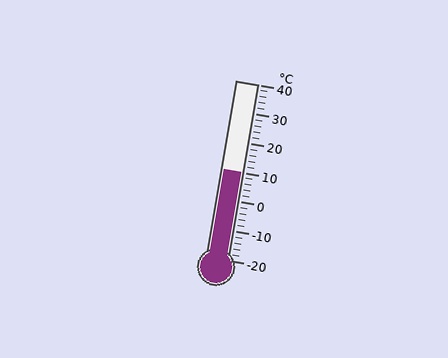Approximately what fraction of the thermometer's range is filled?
The thermometer is filled to approximately 50% of its range.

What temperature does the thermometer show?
The thermometer shows approximately 10°C.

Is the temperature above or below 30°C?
The temperature is below 30°C.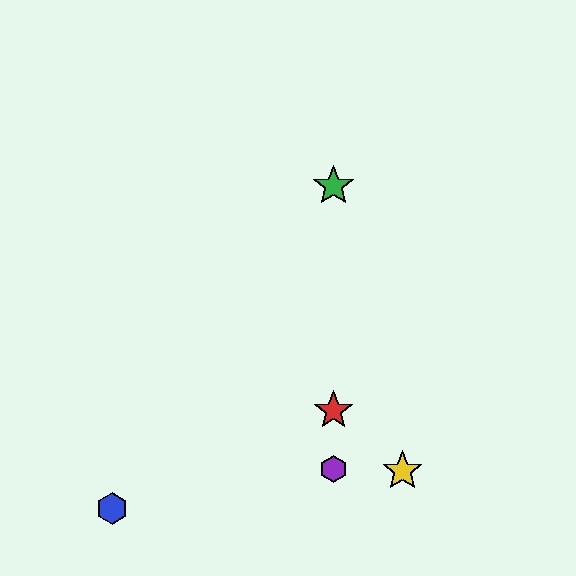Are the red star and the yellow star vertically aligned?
No, the red star is at x≈334 and the yellow star is at x≈403.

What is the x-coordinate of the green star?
The green star is at x≈334.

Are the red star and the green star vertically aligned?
Yes, both are at x≈334.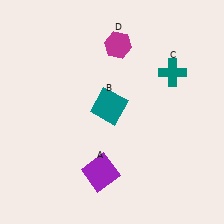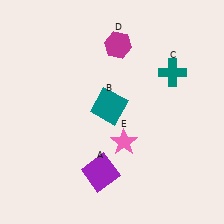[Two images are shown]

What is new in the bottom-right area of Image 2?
A pink star (E) was added in the bottom-right area of Image 2.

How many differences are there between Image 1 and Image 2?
There is 1 difference between the two images.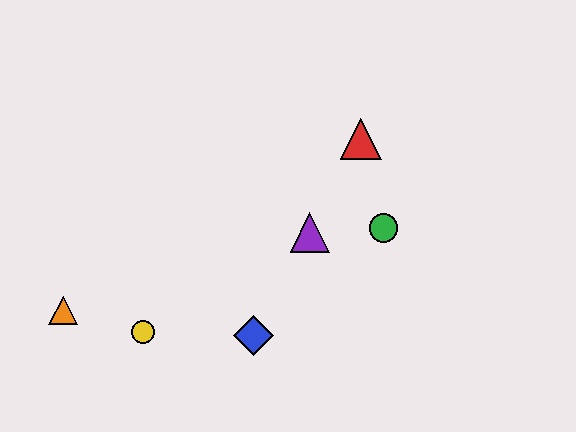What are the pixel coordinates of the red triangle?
The red triangle is at (361, 139).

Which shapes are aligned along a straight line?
The red triangle, the blue diamond, the purple triangle are aligned along a straight line.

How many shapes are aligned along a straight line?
3 shapes (the red triangle, the blue diamond, the purple triangle) are aligned along a straight line.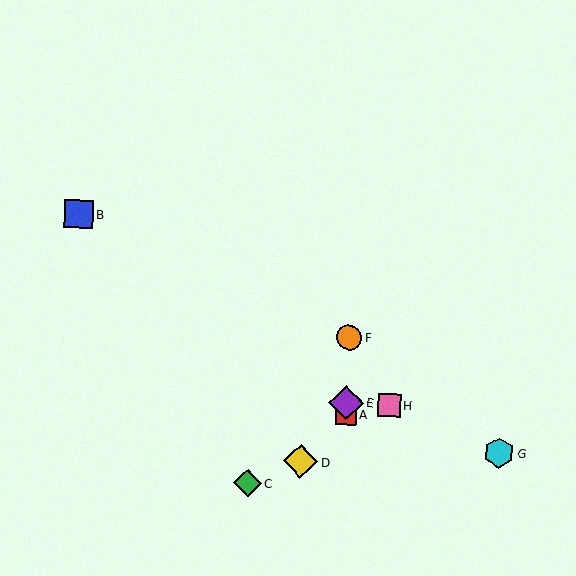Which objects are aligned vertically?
Objects A, E, F are aligned vertically.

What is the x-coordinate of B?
Object B is at x≈79.